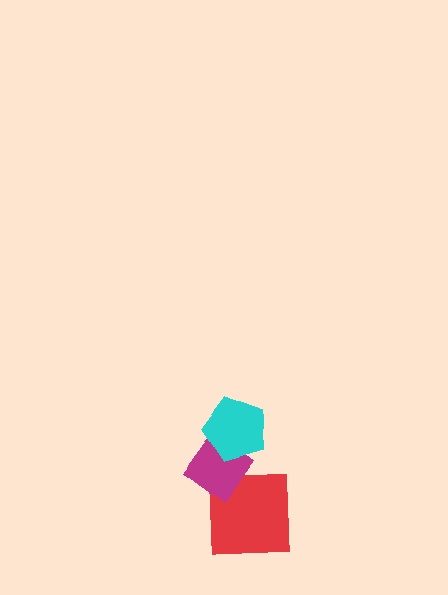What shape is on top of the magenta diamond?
The cyan pentagon is on top of the magenta diamond.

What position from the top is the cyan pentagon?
The cyan pentagon is 1st from the top.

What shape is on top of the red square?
The magenta diamond is on top of the red square.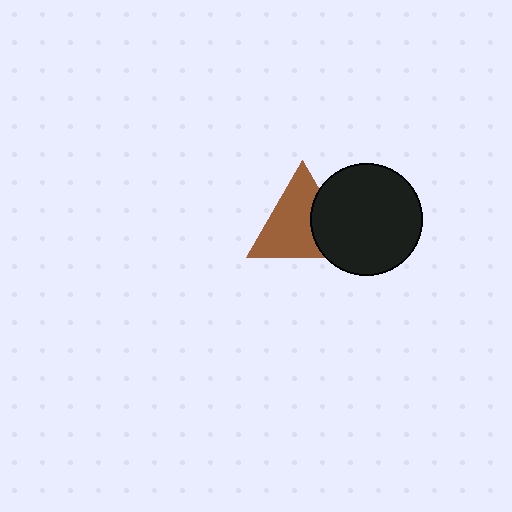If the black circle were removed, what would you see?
You would see the complete brown triangle.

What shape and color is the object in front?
The object in front is a black circle.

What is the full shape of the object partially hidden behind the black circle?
The partially hidden object is a brown triangle.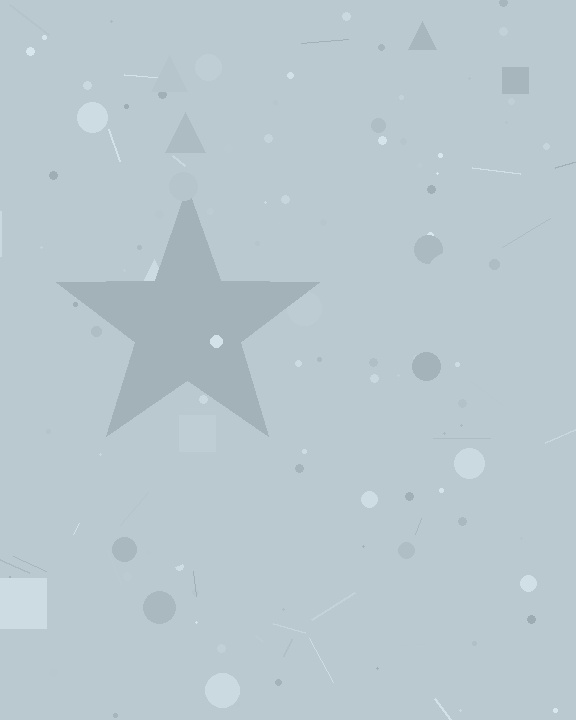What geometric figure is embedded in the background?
A star is embedded in the background.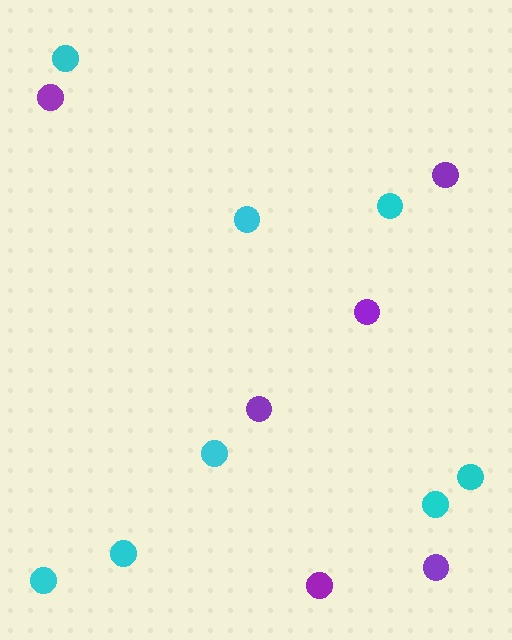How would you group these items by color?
There are 2 groups: one group of purple circles (6) and one group of cyan circles (8).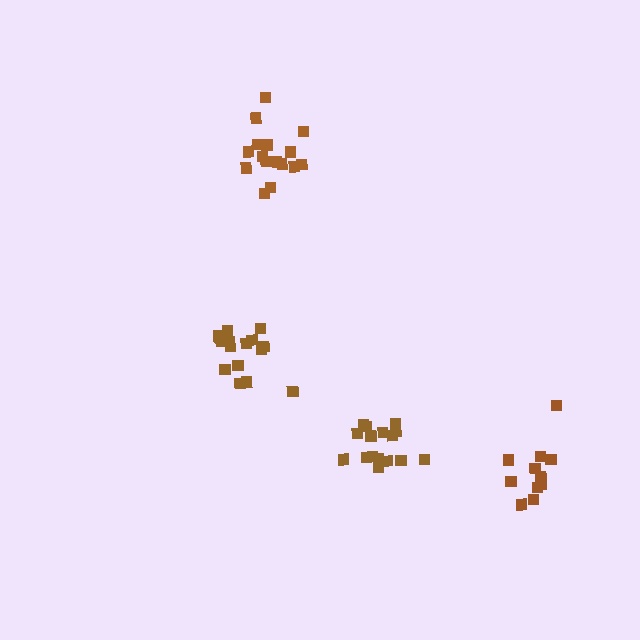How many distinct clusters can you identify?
There are 4 distinct clusters.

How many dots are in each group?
Group 1: 16 dots, Group 2: 16 dots, Group 3: 16 dots, Group 4: 12 dots (60 total).